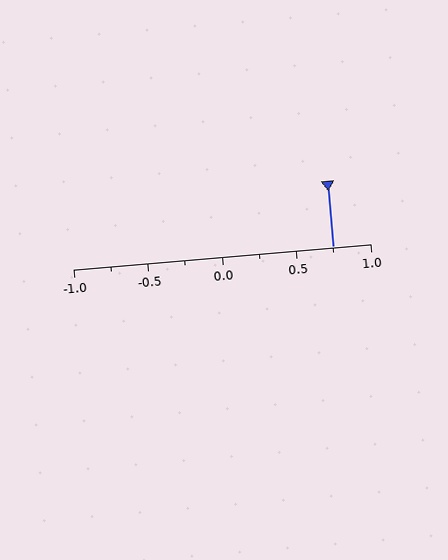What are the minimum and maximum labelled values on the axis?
The axis runs from -1.0 to 1.0.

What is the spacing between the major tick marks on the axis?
The major ticks are spaced 0.5 apart.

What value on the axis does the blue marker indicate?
The marker indicates approximately 0.75.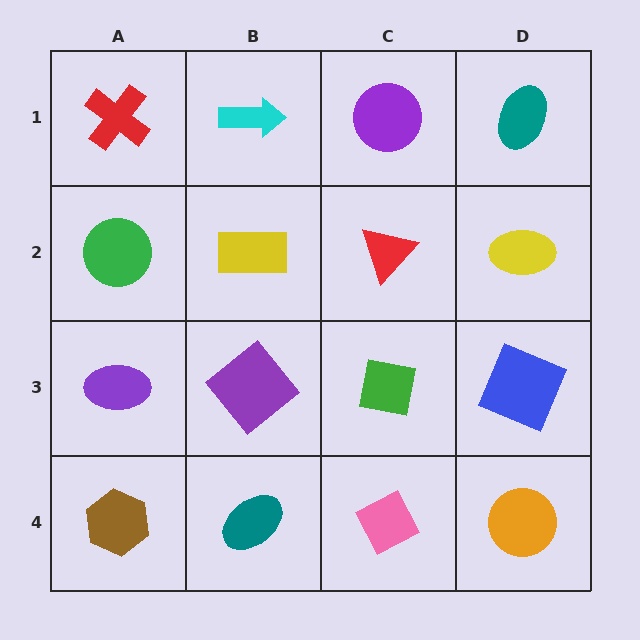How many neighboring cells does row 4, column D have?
2.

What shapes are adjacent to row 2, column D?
A teal ellipse (row 1, column D), a blue square (row 3, column D), a red triangle (row 2, column C).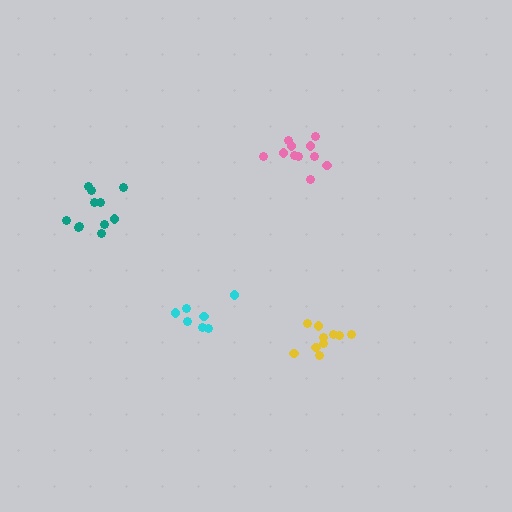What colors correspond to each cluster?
The clusters are colored: cyan, yellow, teal, pink.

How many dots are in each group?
Group 1: 7 dots, Group 2: 10 dots, Group 3: 11 dots, Group 4: 11 dots (39 total).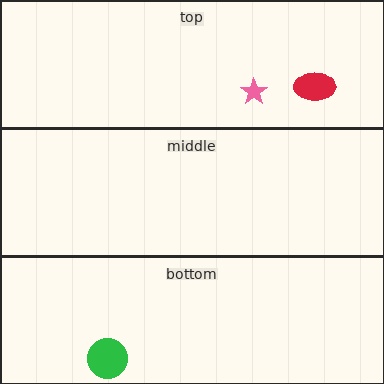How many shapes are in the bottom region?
1.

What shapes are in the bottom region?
The green circle.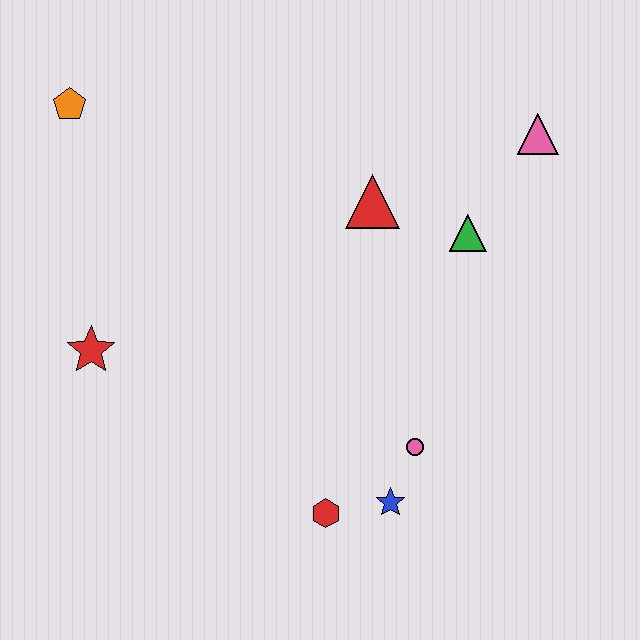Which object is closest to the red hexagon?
The blue star is closest to the red hexagon.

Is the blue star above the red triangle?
No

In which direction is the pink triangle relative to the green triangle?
The pink triangle is above the green triangle.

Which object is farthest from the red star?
The pink triangle is farthest from the red star.